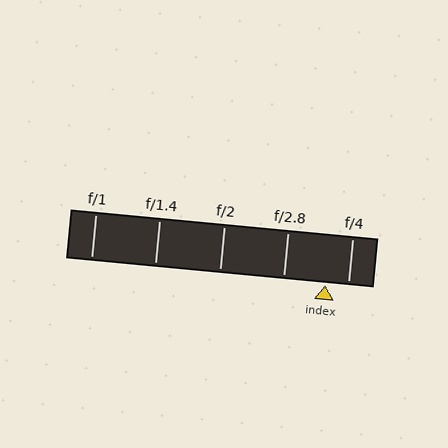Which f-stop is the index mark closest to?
The index mark is closest to f/4.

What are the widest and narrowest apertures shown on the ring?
The widest aperture shown is f/1 and the narrowest is f/4.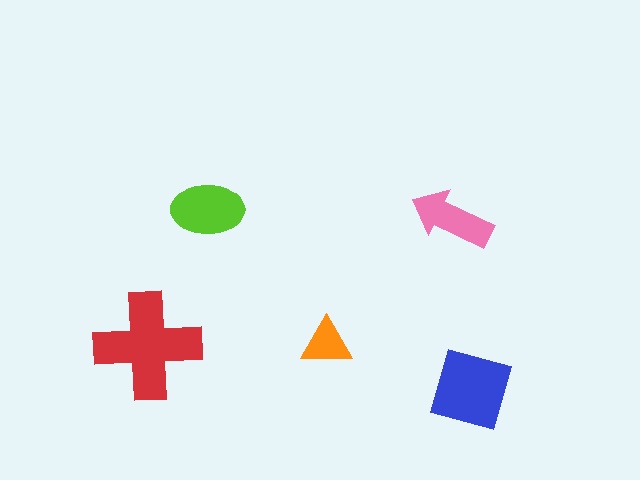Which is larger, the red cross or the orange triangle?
The red cross.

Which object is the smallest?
The orange triangle.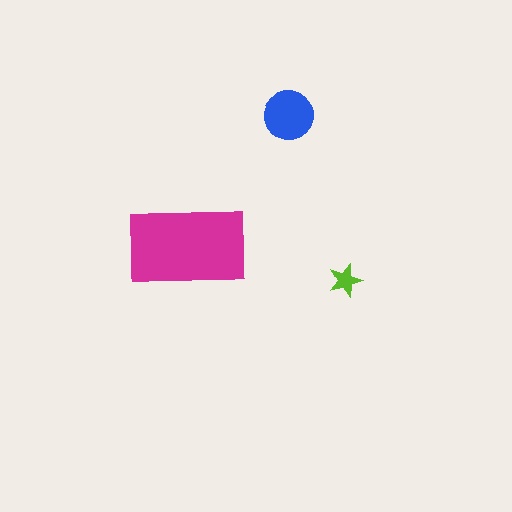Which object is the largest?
The magenta rectangle.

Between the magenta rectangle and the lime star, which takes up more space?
The magenta rectangle.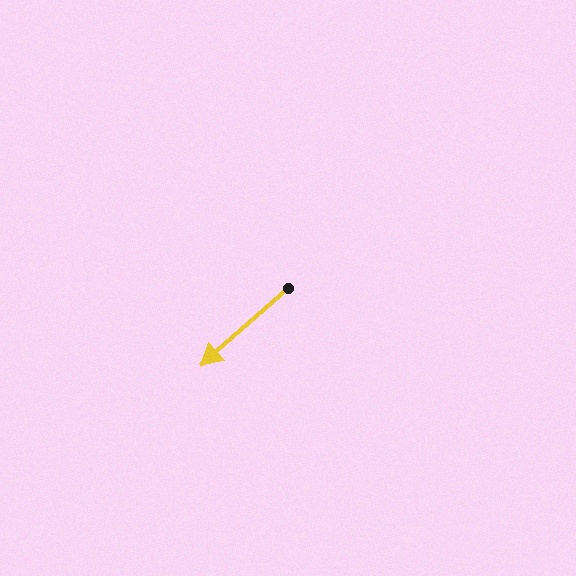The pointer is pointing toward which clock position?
Roughly 8 o'clock.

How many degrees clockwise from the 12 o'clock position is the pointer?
Approximately 228 degrees.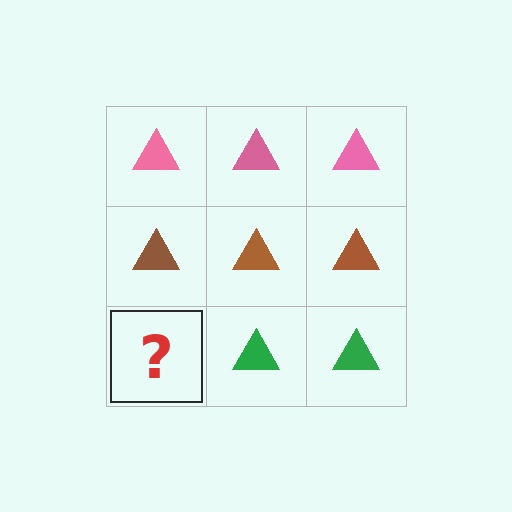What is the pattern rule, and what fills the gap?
The rule is that each row has a consistent color. The gap should be filled with a green triangle.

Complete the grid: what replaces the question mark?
The question mark should be replaced with a green triangle.